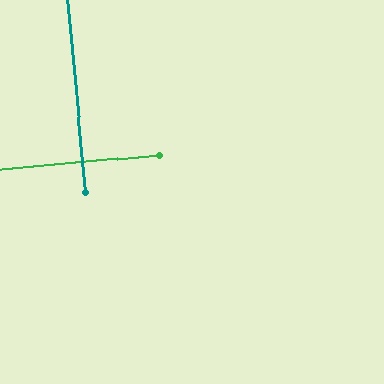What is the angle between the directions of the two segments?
Approximately 90 degrees.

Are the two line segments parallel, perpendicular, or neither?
Perpendicular — they meet at approximately 90°.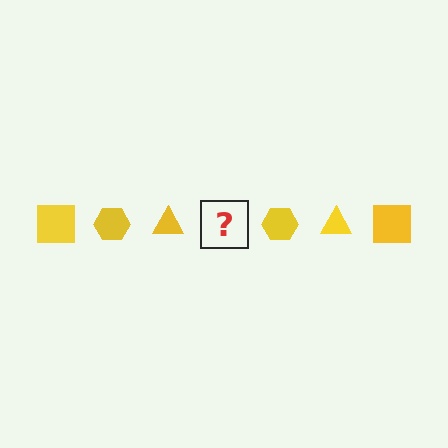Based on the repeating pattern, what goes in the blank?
The blank should be a yellow square.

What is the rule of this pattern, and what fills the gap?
The rule is that the pattern cycles through square, hexagon, triangle shapes in yellow. The gap should be filled with a yellow square.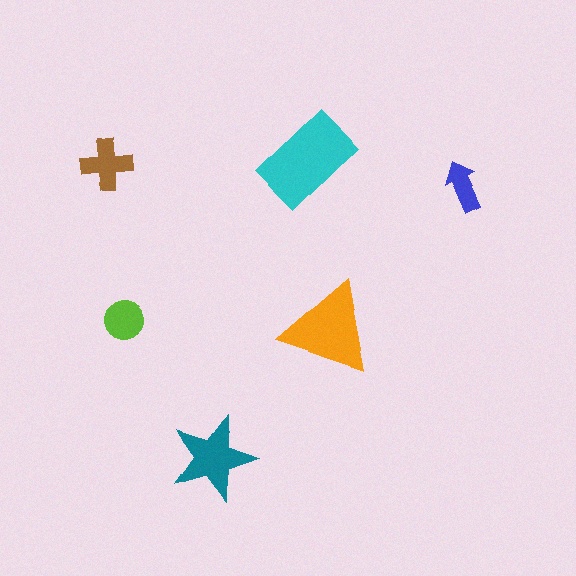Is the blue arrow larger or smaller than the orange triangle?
Smaller.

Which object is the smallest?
The blue arrow.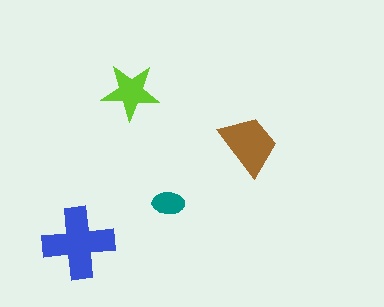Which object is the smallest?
The teal ellipse.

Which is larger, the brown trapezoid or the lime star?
The brown trapezoid.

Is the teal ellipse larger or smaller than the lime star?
Smaller.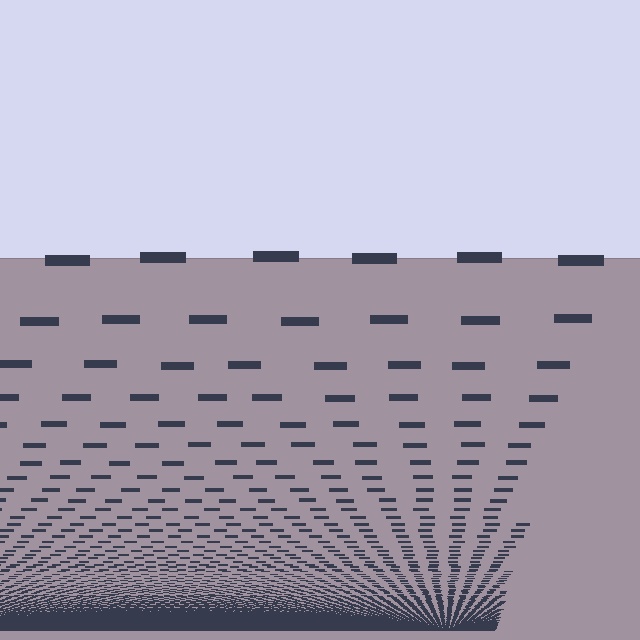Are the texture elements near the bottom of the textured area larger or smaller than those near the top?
Smaller. The gradient is inverted — elements near the bottom are smaller and denser.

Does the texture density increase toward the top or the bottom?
Density increases toward the bottom.